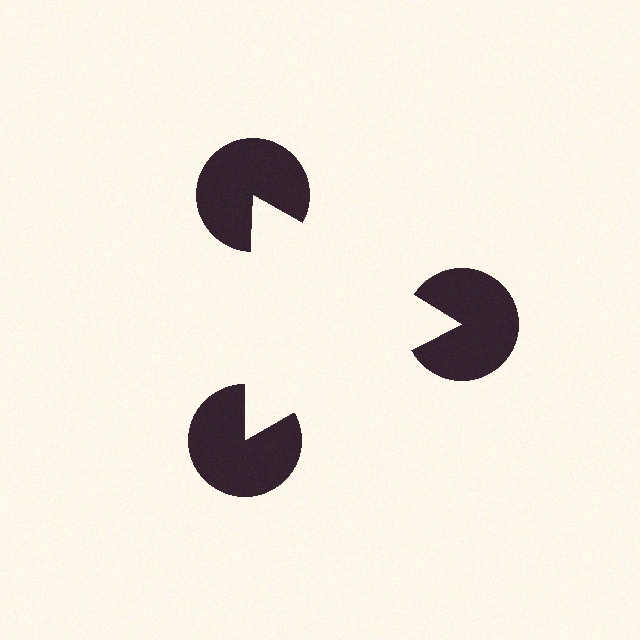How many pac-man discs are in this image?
There are 3 — one at each vertex of the illusory triangle.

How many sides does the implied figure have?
3 sides.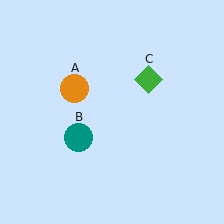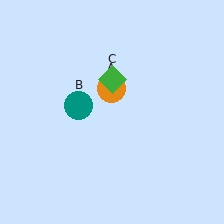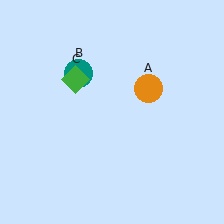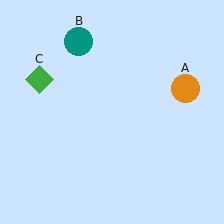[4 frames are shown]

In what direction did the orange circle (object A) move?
The orange circle (object A) moved right.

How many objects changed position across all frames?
3 objects changed position: orange circle (object A), teal circle (object B), green diamond (object C).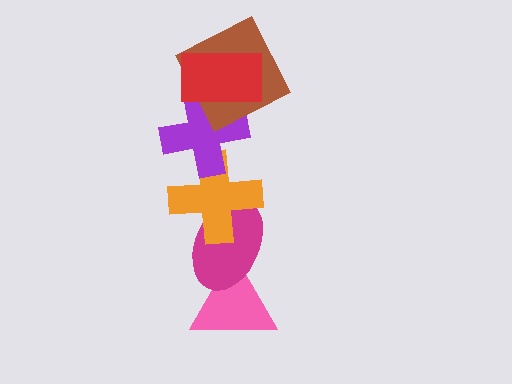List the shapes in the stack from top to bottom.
From top to bottom: the red rectangle, the brown square, the purple cross, the orange cross, the magenta ellipse, the pink triangle.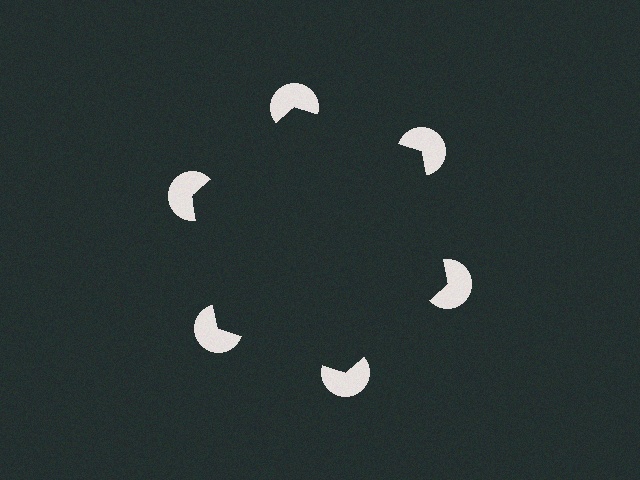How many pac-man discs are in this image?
There are 6 — one at each vertex of the illusory hexagon.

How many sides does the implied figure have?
6 sides.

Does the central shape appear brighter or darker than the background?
It typically appears slightly darker than the background, even though no actual brightness change is drawn.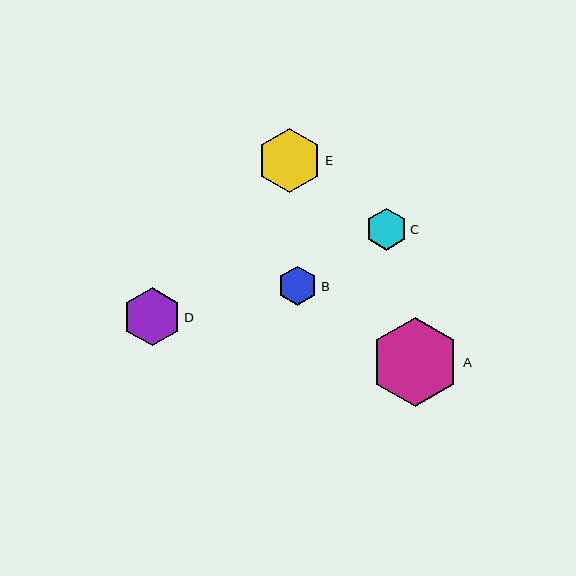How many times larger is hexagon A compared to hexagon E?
Hexagon A is approximately 1.4 times the size of hexagon E.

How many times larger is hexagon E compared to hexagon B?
Hexagon E is approximately 1.6 times the size of hexagon B.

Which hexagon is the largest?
Hexagon A is the largest with a size of approximately 89 pixels.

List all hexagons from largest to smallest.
From largest to smallest: A, E, D, C, B.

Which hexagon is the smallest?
Hexagon B is the smallest with a size of approximately 39 pixels.